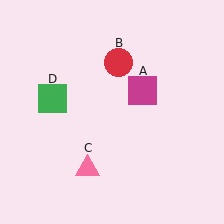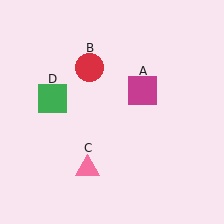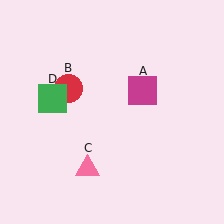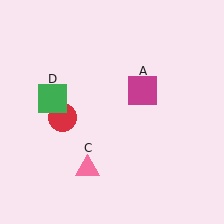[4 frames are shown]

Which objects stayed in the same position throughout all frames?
Magenta square (object A) and pink triangle (object C) and green square (object D) remained stationary.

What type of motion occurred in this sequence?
The red circle (object B) rotated counterclockwise around the center of the scene.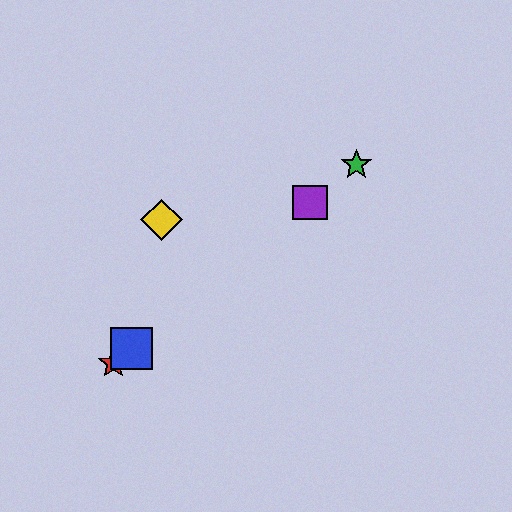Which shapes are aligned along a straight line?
The red star, the blue square, the green star, the purple square are aligned along a straight line.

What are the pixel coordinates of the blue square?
The blue square is at (131, 348).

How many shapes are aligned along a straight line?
4 shapes (the red star, the blue square, the green star, the purple square) are aligned along a straight line.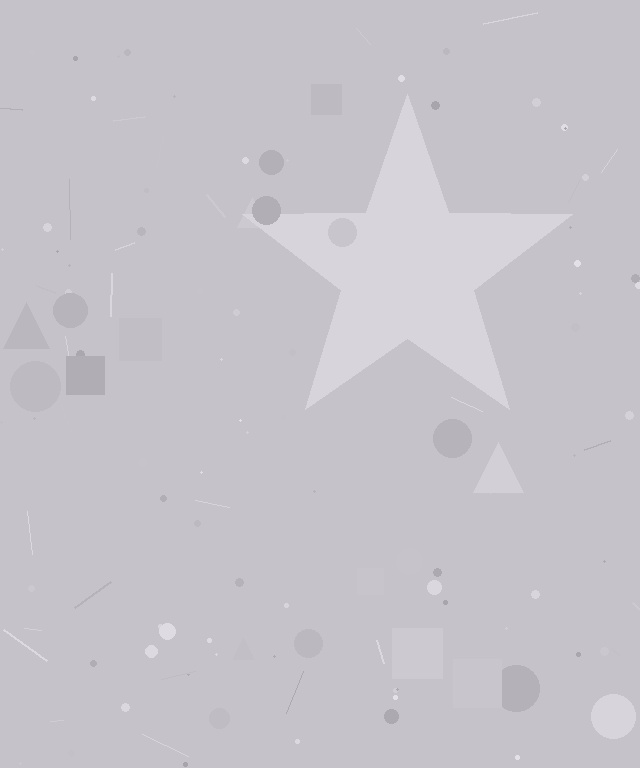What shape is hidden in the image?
A star is hidden in the image.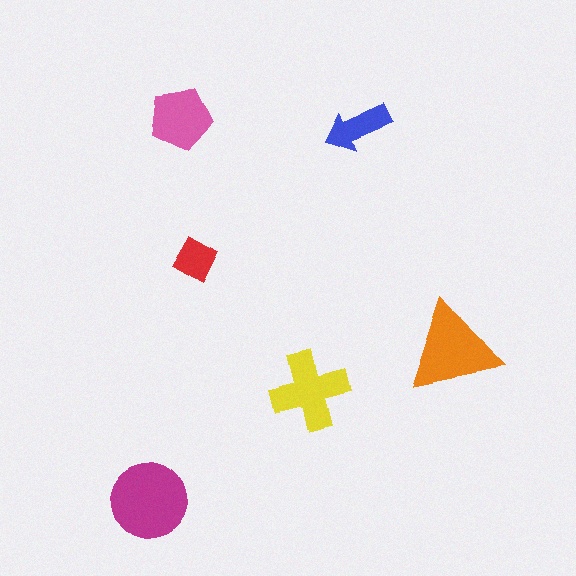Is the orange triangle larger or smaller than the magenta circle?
Smaller.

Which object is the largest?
The magenta circle.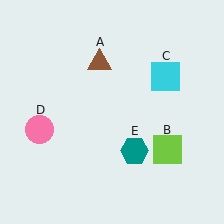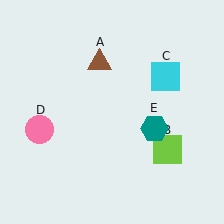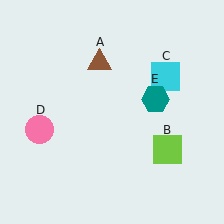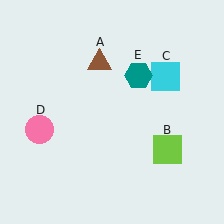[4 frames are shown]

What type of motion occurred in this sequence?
The teal hexagon (object E) rotated counterclockwise around the center of the scene.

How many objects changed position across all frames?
1 object changed position: teal hexagon (object E).